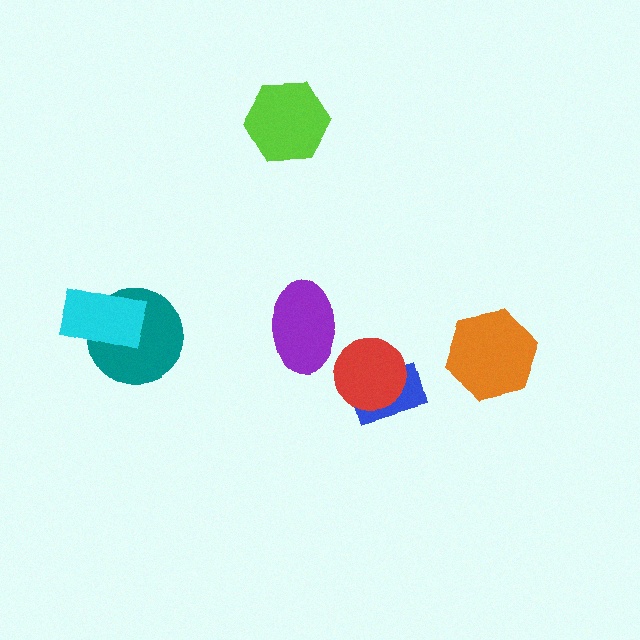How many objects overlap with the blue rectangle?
1 object overlaps with the blue rectangle.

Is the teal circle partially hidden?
Yes, it is partially covered by another shape.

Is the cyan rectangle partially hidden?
No, no other shape covers it.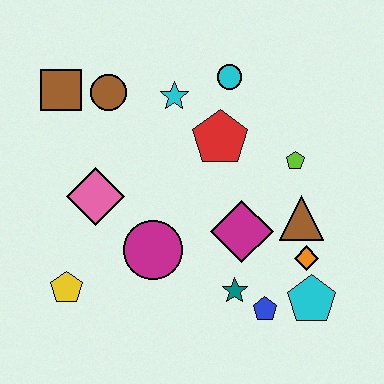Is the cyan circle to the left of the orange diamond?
Yes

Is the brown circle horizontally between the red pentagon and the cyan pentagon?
No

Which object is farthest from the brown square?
The cyan pentagon is farthest from the brown square.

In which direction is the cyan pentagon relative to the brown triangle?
The cyan pentagon is below the brown triangle.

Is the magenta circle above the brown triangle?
No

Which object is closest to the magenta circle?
The pink diamond is closest to the magenta circle.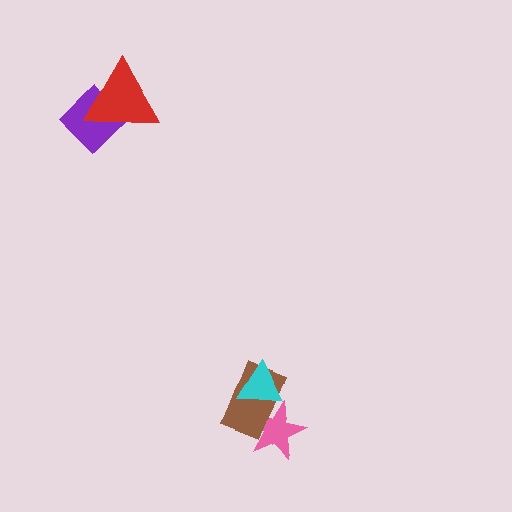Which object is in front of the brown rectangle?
The cyan triangle is in front of the brown rectangle.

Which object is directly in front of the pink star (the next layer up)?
The brown rectangle is directly in front of the pink star.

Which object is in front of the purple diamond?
The red triangle is in front of the purple diamond.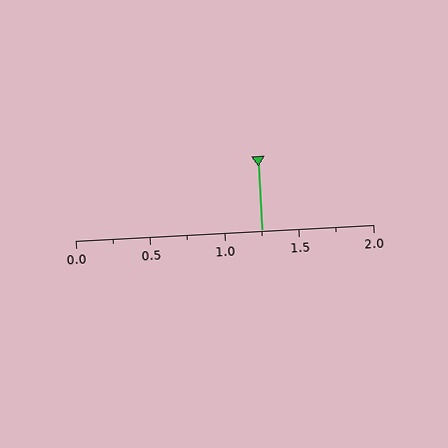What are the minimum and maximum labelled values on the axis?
The axis runs from 0.0 to 2.0.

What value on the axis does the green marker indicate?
The marker indicates approximately 1.25.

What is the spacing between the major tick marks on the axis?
The major ticks are spaced 0.5 apart.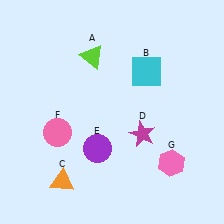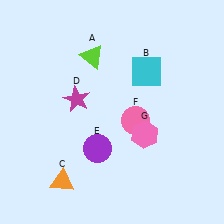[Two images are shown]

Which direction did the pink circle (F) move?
The pink circle (F) moved right.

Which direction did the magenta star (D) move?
The magenta star (D) moved left.